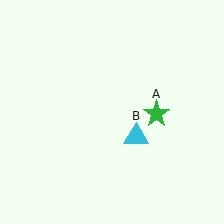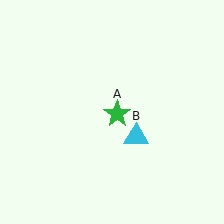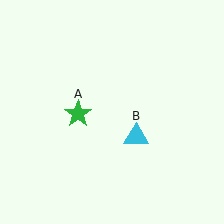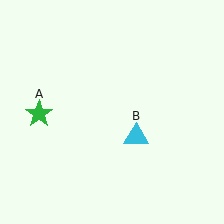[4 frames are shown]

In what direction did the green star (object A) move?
The green star (object A) moved left.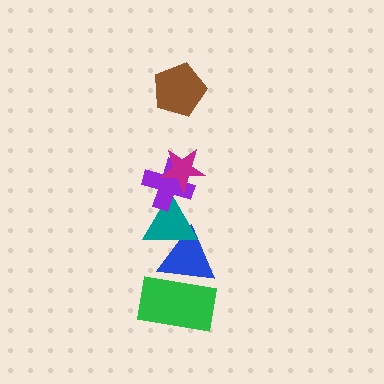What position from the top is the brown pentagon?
The brown pentagon is 1st from the top.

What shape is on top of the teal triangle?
The purple cross is on top of the teal triangle.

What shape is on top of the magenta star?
The brown pentagon is on top of the magenta star.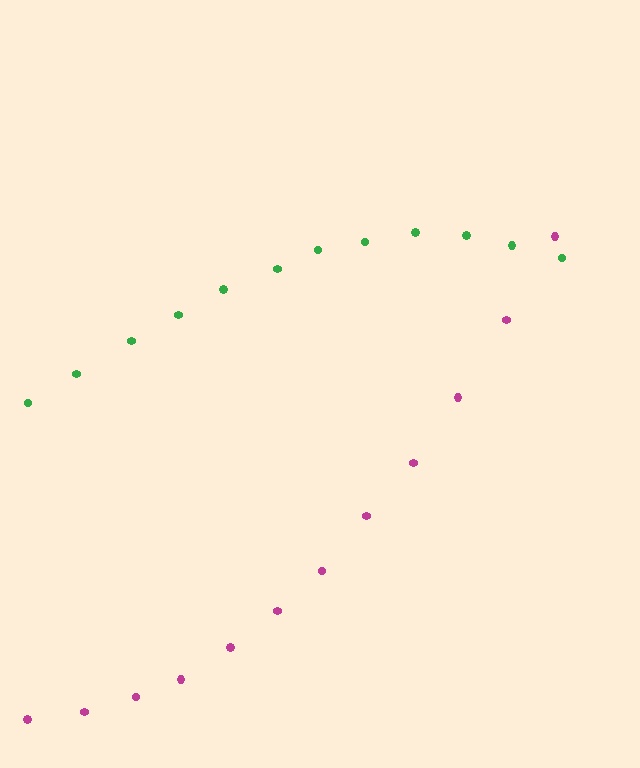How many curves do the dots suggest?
There are 2 distinct paths.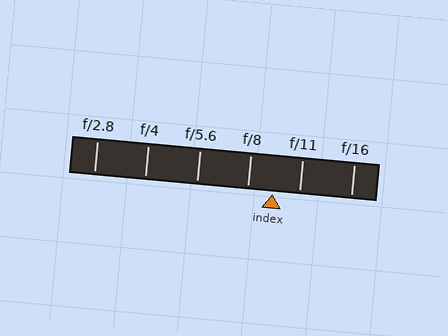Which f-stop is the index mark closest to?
The index mark is closest to f/8.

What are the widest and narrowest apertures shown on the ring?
The widest aperture shown is f/2.8 and the narrowest is f/16.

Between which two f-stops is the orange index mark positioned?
The index mark is between f/8 and f/11.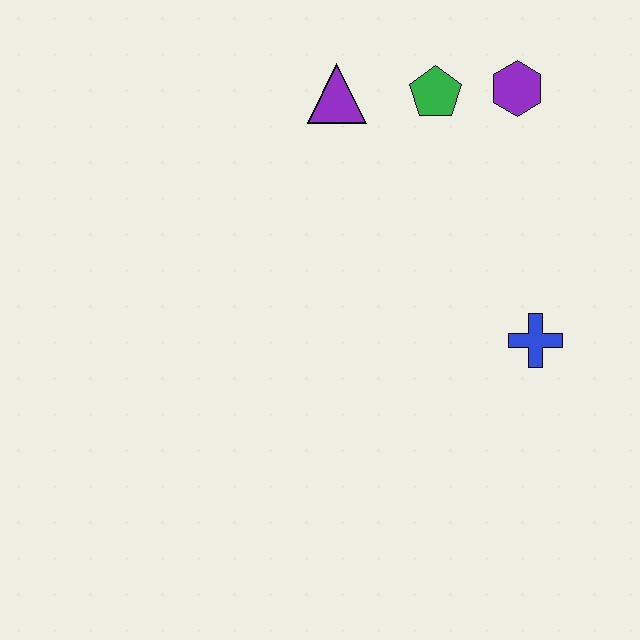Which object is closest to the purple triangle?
The green pentagon is closest to the purple triangle.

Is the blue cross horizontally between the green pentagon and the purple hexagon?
No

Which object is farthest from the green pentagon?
The blue cross is farthest from the green pentagon.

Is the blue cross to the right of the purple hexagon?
Yes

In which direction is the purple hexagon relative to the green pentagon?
The purple hexagon is to the right of the green pentagon.